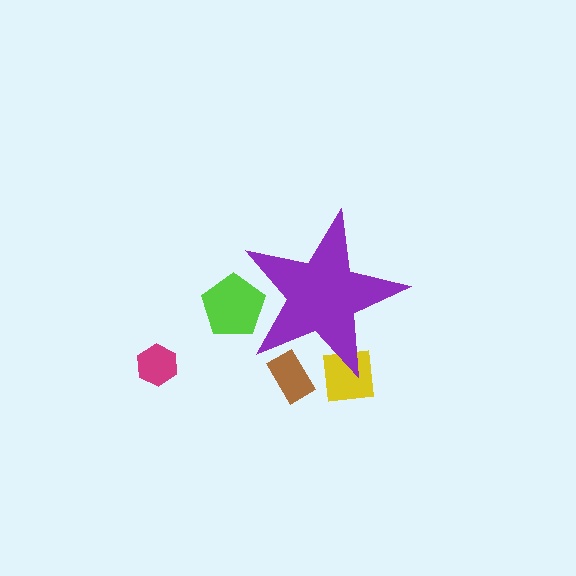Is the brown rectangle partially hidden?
Yes, the brown rectangle is partially hidden behind the purple star.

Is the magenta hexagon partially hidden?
No, the magenta hexagon is fully visible.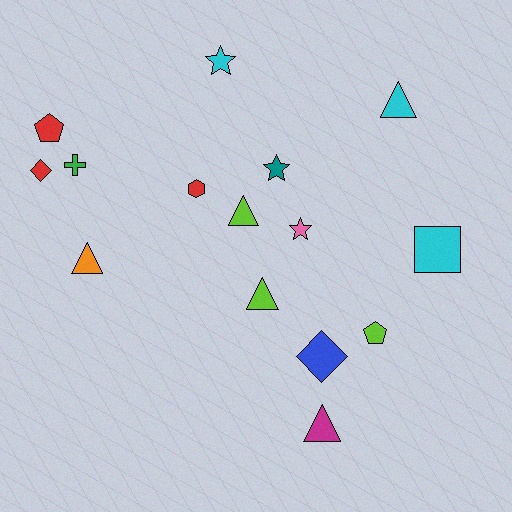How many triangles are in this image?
There are 5 triangles.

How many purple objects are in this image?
There are no purple objects.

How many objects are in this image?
There are 15 objects.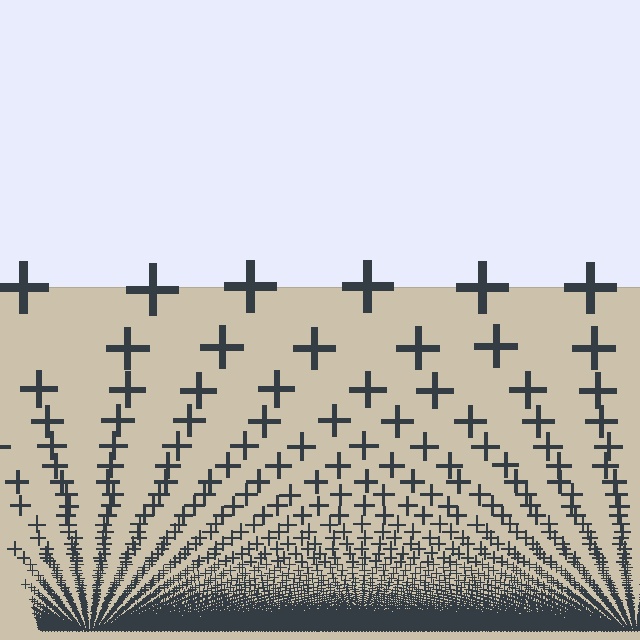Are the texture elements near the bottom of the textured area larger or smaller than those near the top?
Smaller. The gradient is inverted — elements near the bottom are smaller and denser.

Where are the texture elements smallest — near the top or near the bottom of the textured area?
Near the bottom.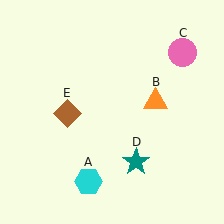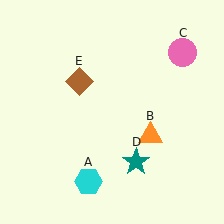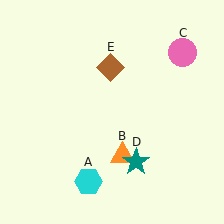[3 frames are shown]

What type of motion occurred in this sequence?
The orange triangle (object B), brown diamond (object E) rotated clockwise around the center of the scene.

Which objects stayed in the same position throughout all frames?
Cyan hexagon (object A) and pink circle (object C) and teal star (object D) remained stationary.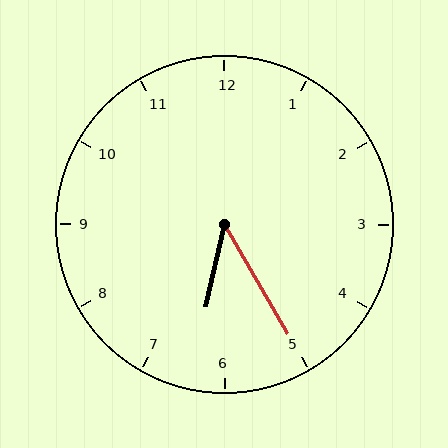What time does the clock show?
6:25.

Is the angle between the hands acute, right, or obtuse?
It is acute.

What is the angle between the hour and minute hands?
Approximately 42 degrees.